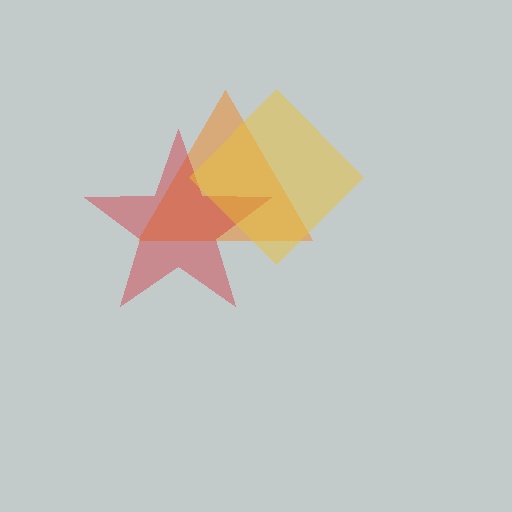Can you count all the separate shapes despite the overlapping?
Yes, there are 3 separate shapes.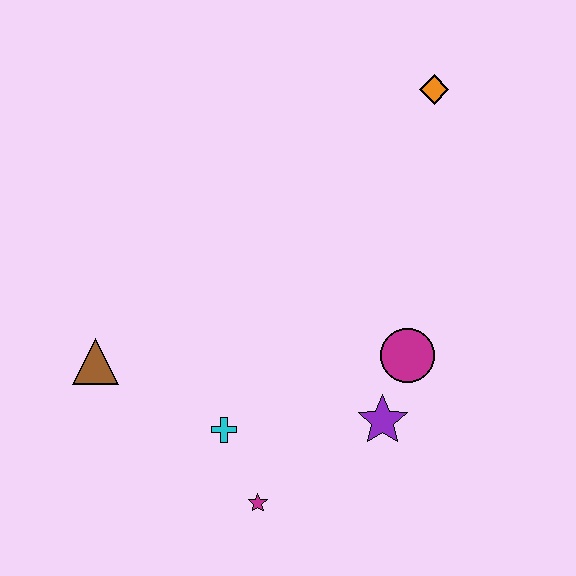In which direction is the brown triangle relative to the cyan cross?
The brown triangle is to the left of the cyan cross.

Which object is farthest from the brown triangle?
The orange diamond is farthest from the brown triangle.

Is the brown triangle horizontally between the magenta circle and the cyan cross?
No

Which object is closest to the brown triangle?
The cyan cross is closest to the brown triangle.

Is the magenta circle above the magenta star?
Yes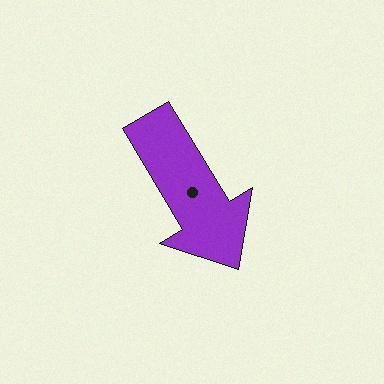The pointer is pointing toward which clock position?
Roughly 5 o'clock.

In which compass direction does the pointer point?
Southeast.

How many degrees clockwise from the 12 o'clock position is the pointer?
Approximately 149 degrees.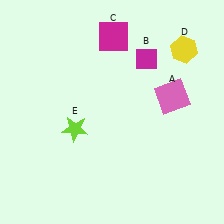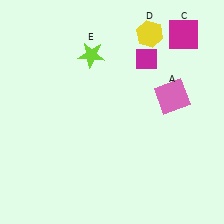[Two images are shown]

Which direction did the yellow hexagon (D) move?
The yellow hexagon (D) moved left.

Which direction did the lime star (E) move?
The lime star (E) moved up.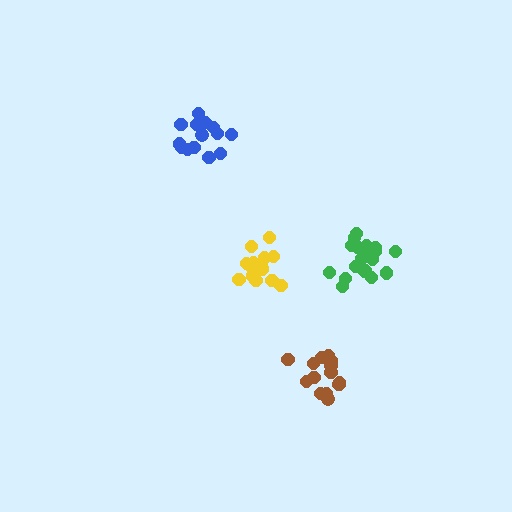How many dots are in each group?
Group 1: 15 dots, Group 2: 16 dots, Group 3: 20 dots, Group 4: 14 dots (65 total).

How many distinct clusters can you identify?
There are 4 distinct clusters.